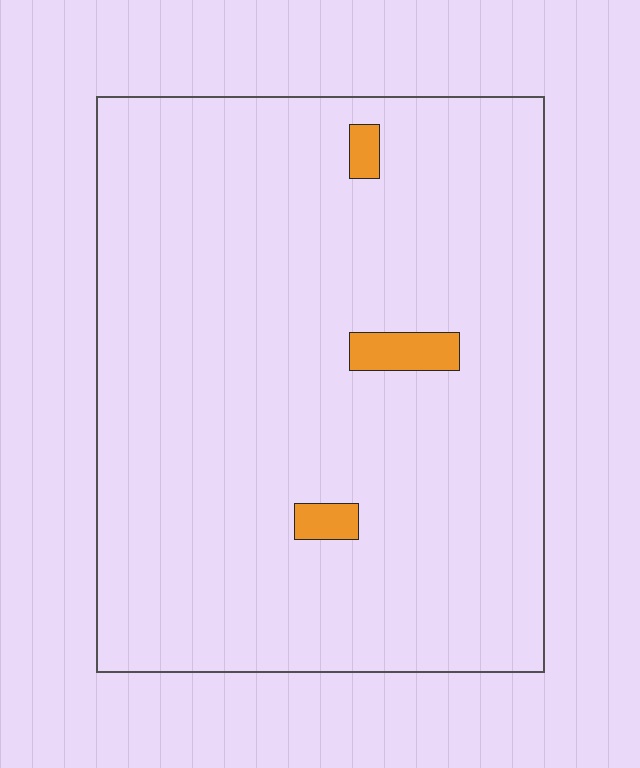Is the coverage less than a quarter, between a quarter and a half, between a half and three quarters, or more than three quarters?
Less than a quarter.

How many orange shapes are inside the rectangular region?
3.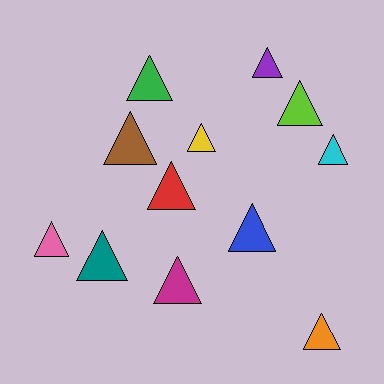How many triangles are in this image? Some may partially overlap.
There are 12 triangles.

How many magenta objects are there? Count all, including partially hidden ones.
There is 1 magenta object.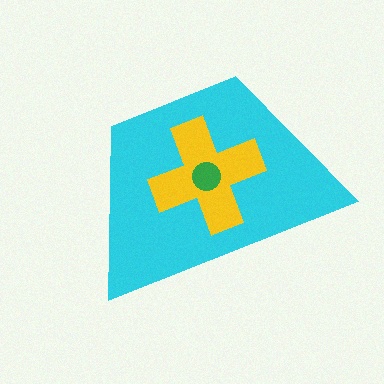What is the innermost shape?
The green circle.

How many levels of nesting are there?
3.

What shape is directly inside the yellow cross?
The green circle.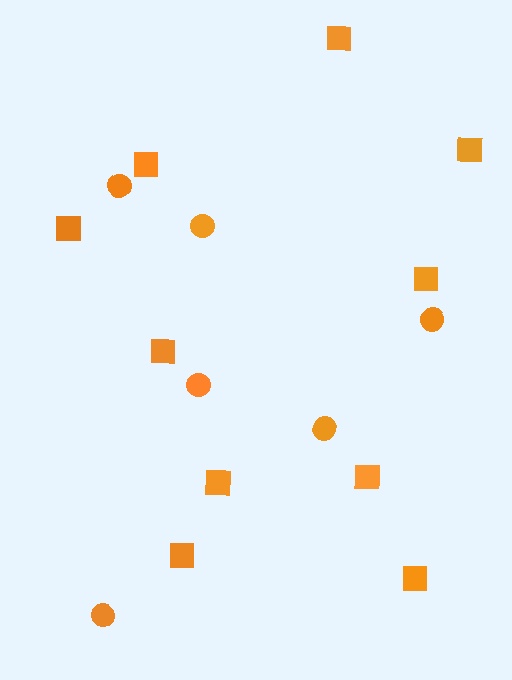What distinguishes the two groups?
There are 2 groups: one group of squares (10) and one group of circles (6).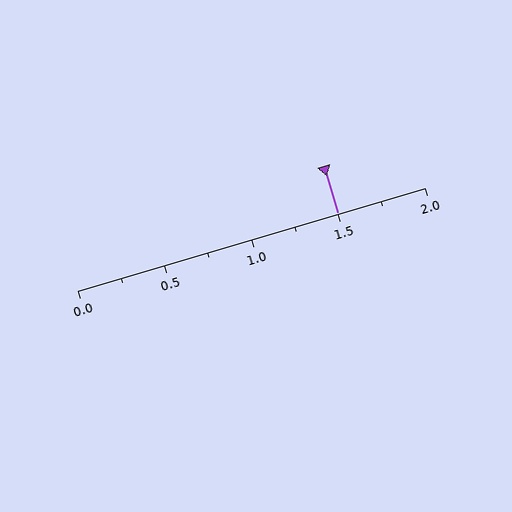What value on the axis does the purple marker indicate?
The marker indicates approximately 1.5.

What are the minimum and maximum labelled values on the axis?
The axis runs from 0.0 to 2.0.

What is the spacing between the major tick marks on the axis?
The major ticks are spaced 0.5 apart.